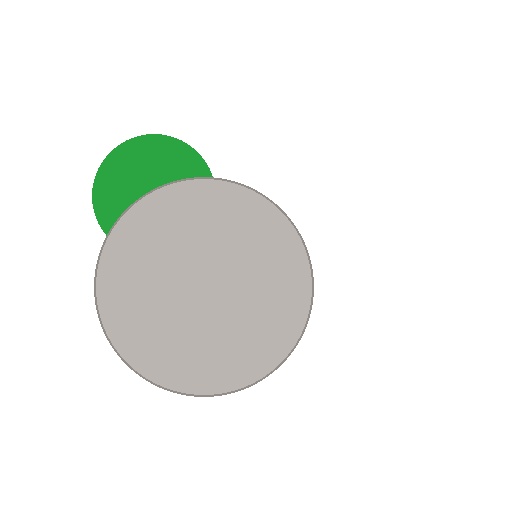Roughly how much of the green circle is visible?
About half of it is visible (roughly 50%).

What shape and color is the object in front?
The object in front is a light gray circle.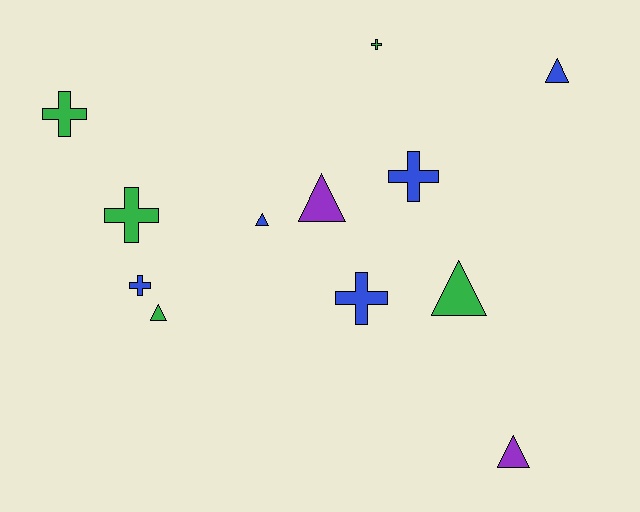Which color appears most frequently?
Green, with 5 objects.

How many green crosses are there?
There are 3 green crosses.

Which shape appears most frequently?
Triangle, with 6 objects.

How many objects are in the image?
There are 12 objects.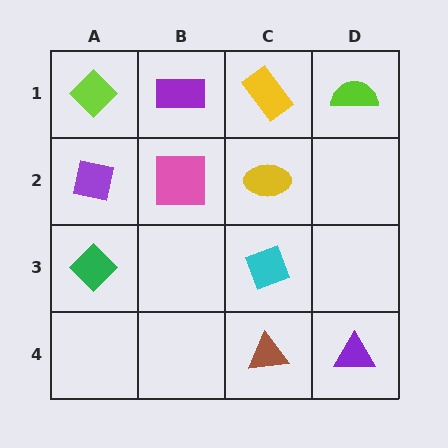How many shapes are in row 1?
4 shapes.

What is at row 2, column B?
A pink square.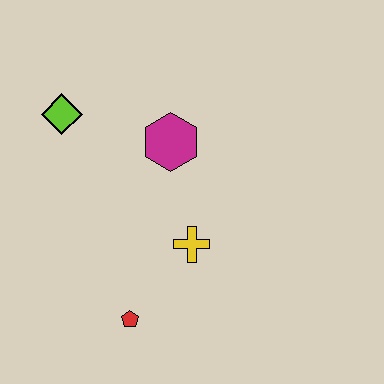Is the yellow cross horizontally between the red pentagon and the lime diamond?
No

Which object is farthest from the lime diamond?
The red pentagon is farthest from the lime diamond.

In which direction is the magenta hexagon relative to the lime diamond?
The magenta hexagon is to the right of the lime diamond.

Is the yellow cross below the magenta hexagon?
Yes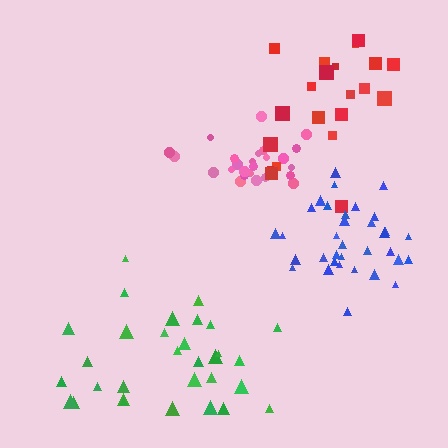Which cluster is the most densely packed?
Blue.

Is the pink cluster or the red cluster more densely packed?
Pink.